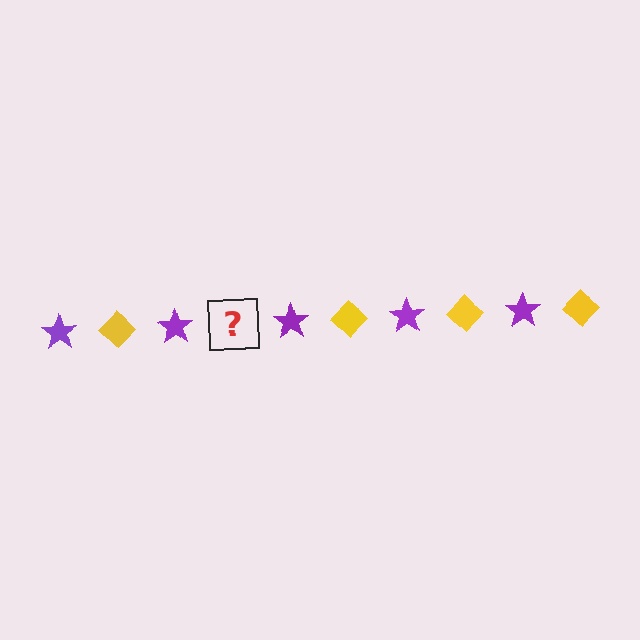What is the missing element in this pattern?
The missing element is a yellow diamond.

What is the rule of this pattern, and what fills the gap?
The rule is that the pattern alternates between purple star and yellow diamond. The gap should be filled with a yellow diamond.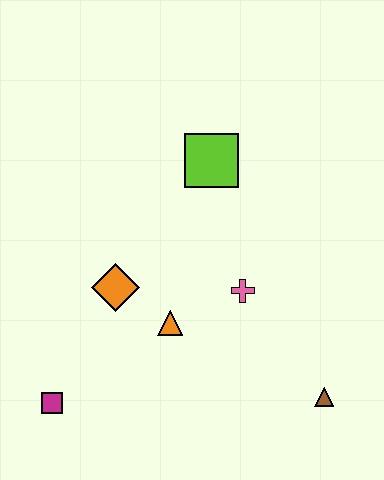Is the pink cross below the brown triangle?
No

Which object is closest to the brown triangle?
The pink cross is closest to the brown triangle.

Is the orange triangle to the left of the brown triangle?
Yes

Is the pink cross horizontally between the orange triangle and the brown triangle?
Yes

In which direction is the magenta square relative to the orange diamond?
The magenta square is below the orange diamond.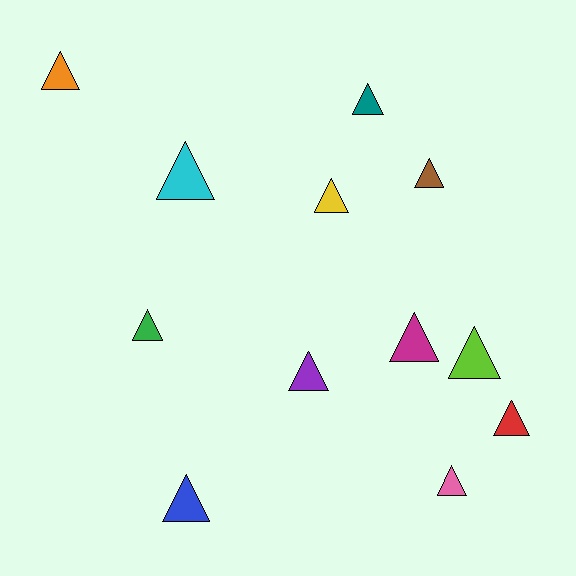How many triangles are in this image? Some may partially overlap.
There are 12 triangles.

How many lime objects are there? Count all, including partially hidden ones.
There is 1 lime object.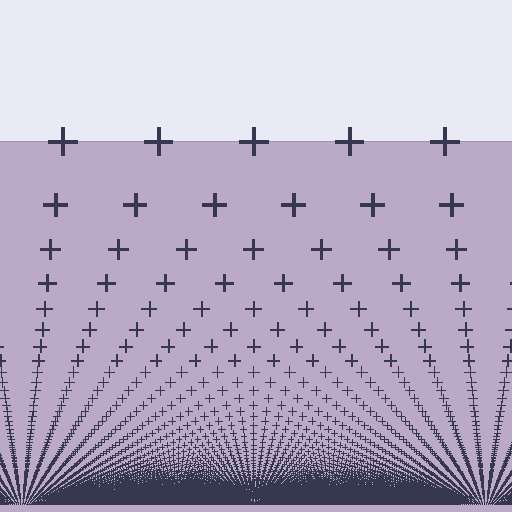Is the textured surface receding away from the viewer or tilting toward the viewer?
The surface appears to tilt toward the viewer. Texture elements get larger and sparser toward the top.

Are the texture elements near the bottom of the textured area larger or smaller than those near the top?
Smaller. The gradient is inverted — elements near the bottom are smaller and denser.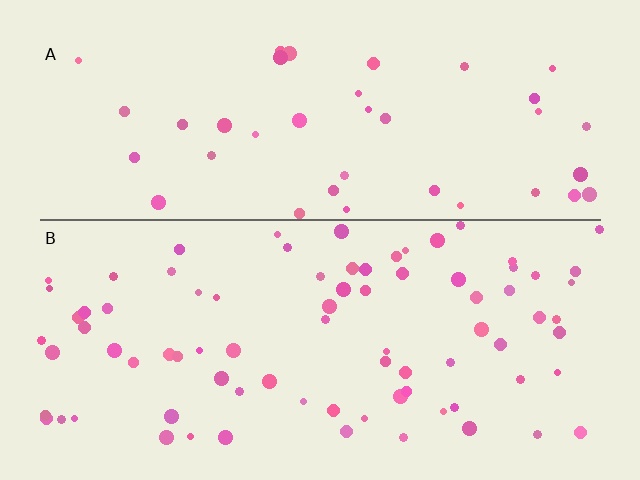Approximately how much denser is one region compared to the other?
Approximately 2.0× — region B over region A.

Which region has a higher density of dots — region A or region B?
B (the bottom).